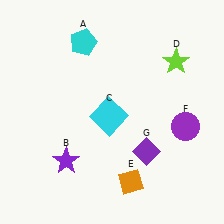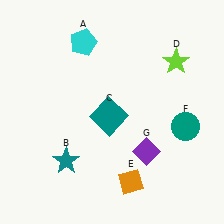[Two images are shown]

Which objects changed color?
B changed from purple to teal. C changed from cyan to teal. F changed from purple to teal.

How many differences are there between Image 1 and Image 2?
There are 3 differences between the two images.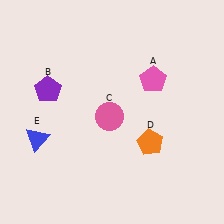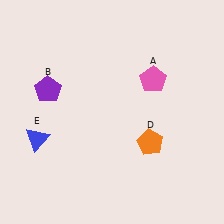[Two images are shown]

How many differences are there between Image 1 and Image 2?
There is 1 difference between the two images.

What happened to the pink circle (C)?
The pink circle (C) was removed in Image 2. It was in the bottom-left area of Image 1.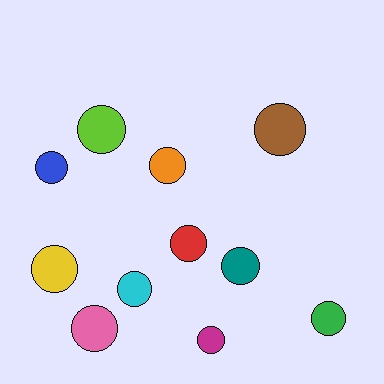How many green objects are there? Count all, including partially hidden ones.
There is 1 green object.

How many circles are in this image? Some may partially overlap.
There are 11 circles.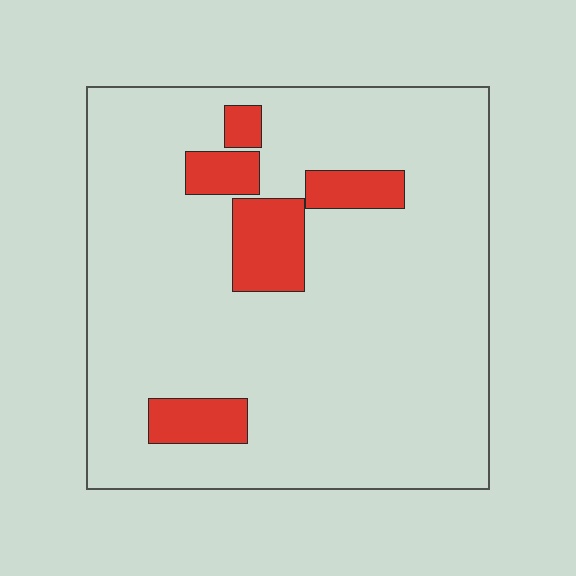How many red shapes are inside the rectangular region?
5.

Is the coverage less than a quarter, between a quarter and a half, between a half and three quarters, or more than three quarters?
Less than a quarter.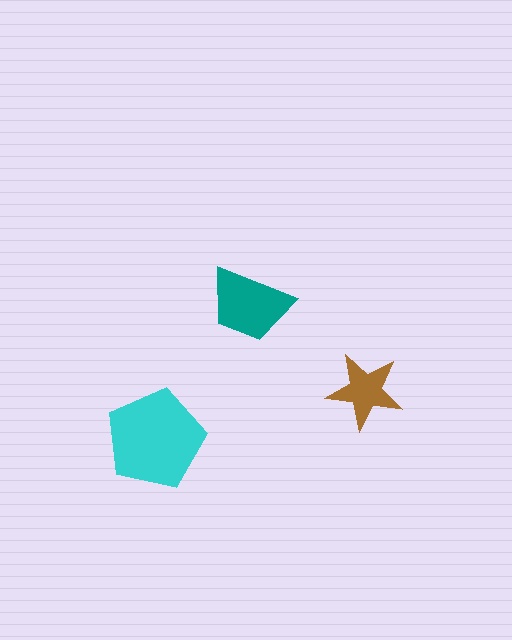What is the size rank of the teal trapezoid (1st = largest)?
2nd.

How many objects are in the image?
There are 3 objects in the image.